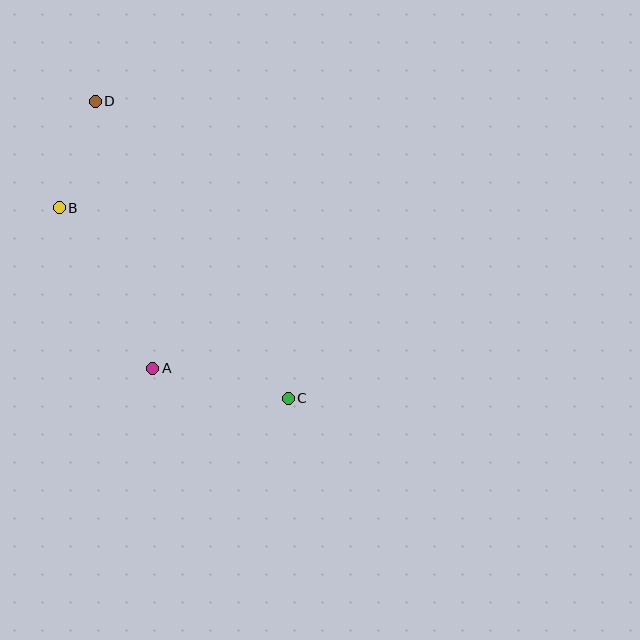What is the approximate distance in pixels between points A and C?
The distance between A and C is approximately 139 pixels.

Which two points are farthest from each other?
Points C and D are farthest from each other.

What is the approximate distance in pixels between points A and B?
The distance between A and B is approximately 186 pixels.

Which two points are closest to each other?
Points B and D are closest to each other.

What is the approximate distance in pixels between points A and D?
The distance between A and D is approximately 274 pixels.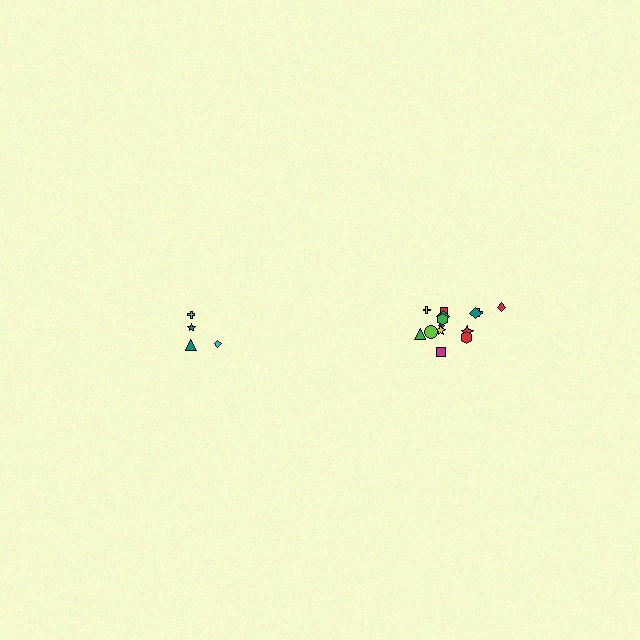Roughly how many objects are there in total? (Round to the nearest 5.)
Roughly 20 objects in total.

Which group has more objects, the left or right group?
The right group.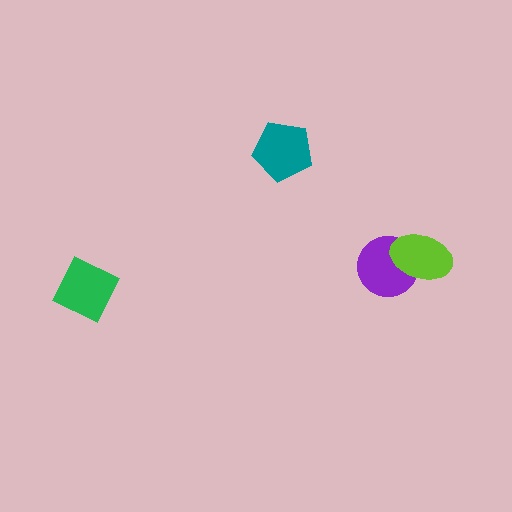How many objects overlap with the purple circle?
1 object overlaps with the purple circle.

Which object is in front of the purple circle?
The lime ellipse is in front of the purple circle.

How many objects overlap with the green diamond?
0 objects overlap with the green diamond.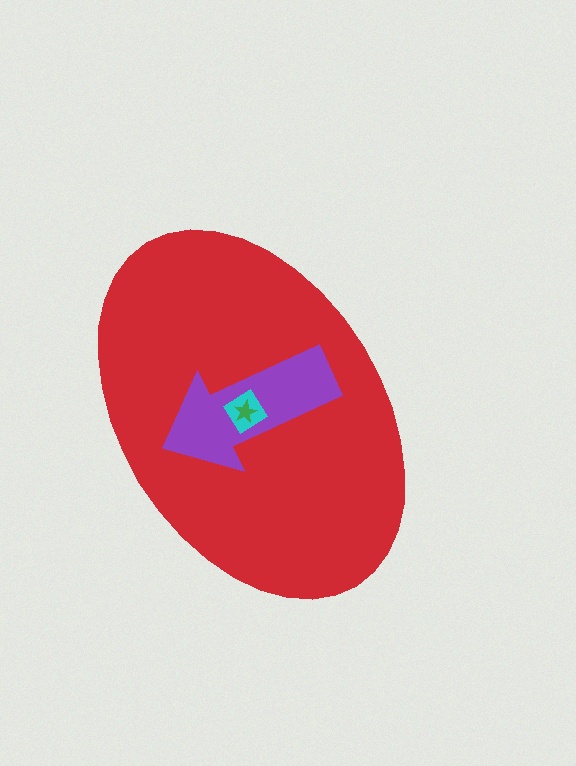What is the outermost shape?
The red ellipse.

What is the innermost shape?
The green star.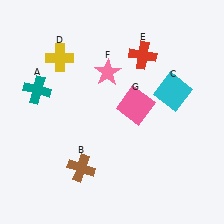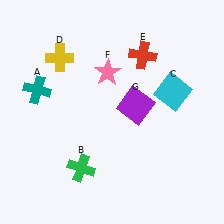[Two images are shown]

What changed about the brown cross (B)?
In Image 1, B is brown. In Image 2, it changed to green.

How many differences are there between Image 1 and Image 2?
There are 2 differences between the two images.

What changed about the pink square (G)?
In Image 1, G is pink. In Image 2, it changed to purple.